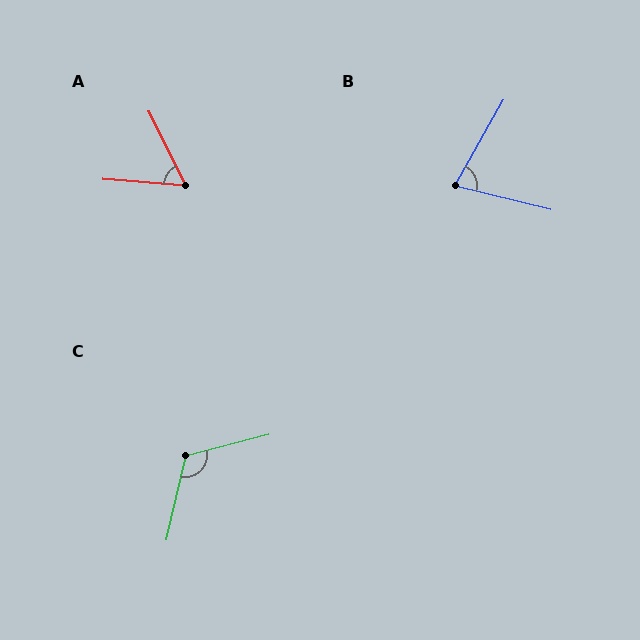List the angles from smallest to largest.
A (59°), B (74°), C (117°).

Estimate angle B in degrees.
Approximately 74 degrees.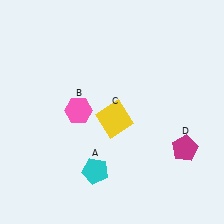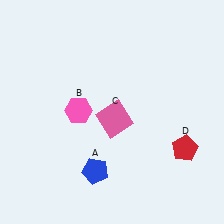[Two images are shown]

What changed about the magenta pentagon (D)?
In Image 1, D is magenta. In Image 2, it changed to red.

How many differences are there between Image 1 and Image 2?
There are 3 differences between the two images.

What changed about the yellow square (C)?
In Image 1, C is yellow. In Image 2, it changed to pink.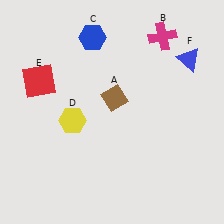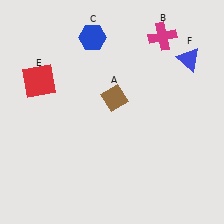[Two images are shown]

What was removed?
The yellow hexagon (D) was removed in Image 2.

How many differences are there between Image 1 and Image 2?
There is 1 difference between the two images.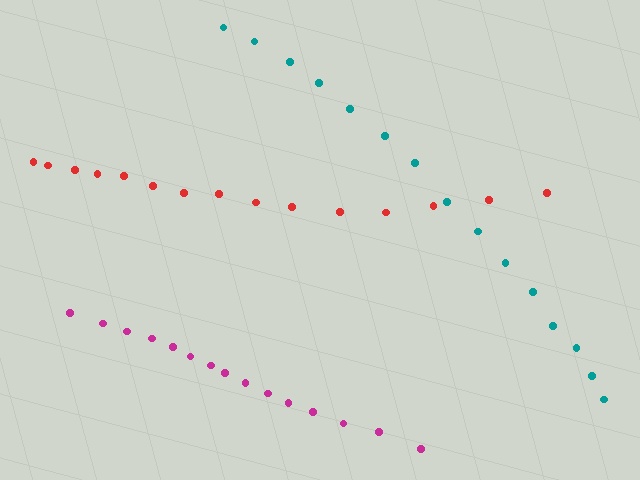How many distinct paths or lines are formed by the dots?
There are 3 distinct paths.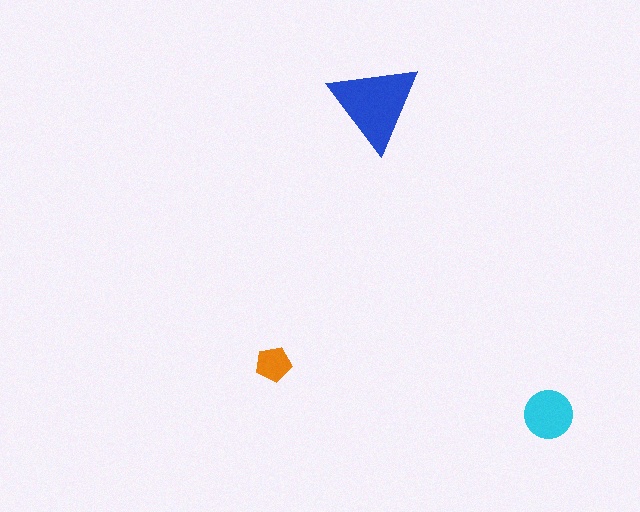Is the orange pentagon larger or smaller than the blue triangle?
Smaller.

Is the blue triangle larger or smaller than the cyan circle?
Larger.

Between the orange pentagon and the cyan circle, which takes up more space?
The cyan circle.